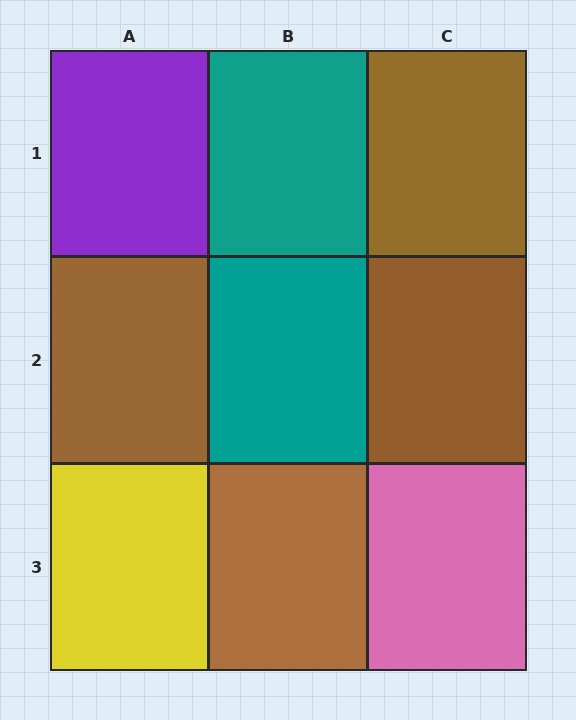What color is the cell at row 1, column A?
Purple.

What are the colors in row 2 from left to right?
Brown, teal, brown.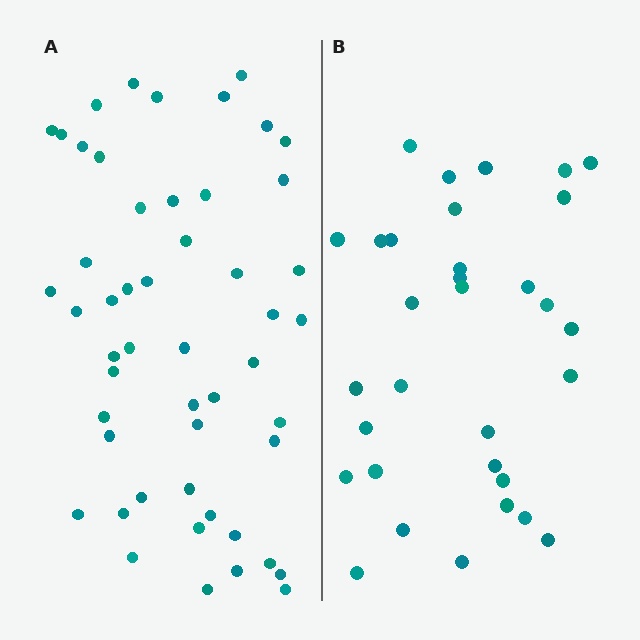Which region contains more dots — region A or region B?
Region A (the left region) has more dots.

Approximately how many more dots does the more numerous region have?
Region A has approximately 20 more dots than region B.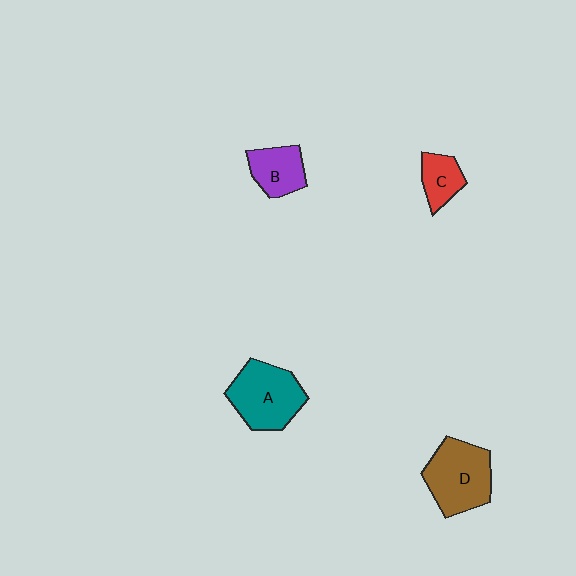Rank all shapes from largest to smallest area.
From largest to smallest: D (brown), A (teal), B (purple), C (red).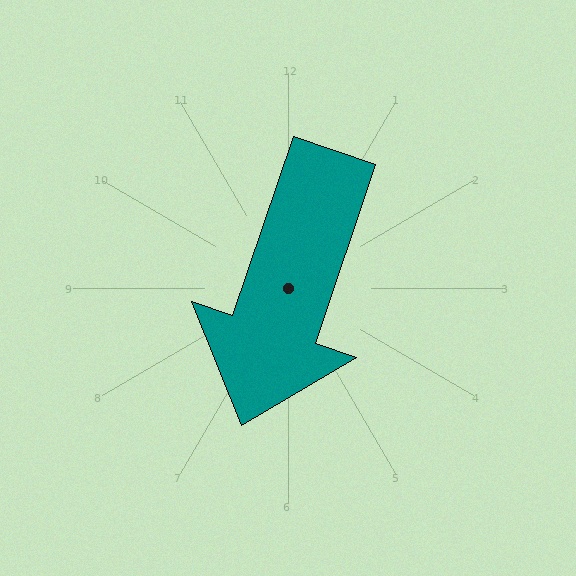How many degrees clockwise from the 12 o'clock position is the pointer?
Approximately 199 degrees.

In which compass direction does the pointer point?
South.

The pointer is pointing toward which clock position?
Roughly 7 o'clock.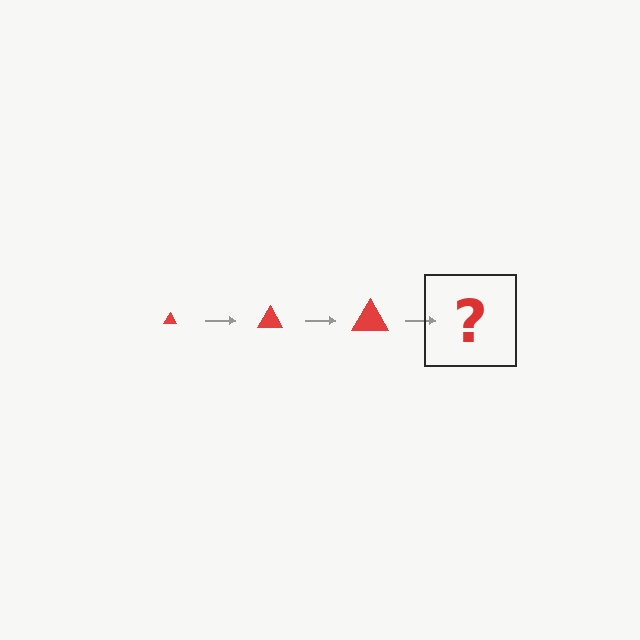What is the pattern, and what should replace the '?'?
The pattern is that the triangle gets progressively larger each step. The '?' should be a red triangle, larger than the previous one.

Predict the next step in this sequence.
The next step is a red triangle, larger than the previous one.